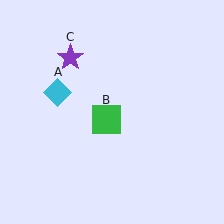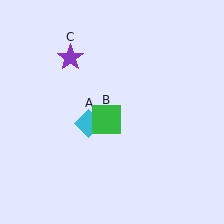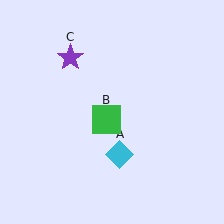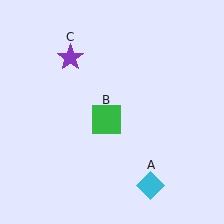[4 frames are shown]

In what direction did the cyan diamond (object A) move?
The cyan diamond (object A) moved down and to the right.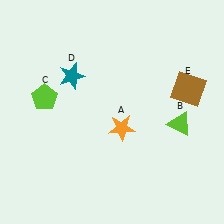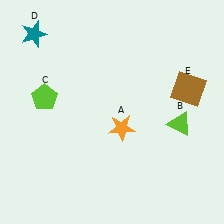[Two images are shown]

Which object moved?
The teal star (D) moved up.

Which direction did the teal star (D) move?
The teal star (D) moved up.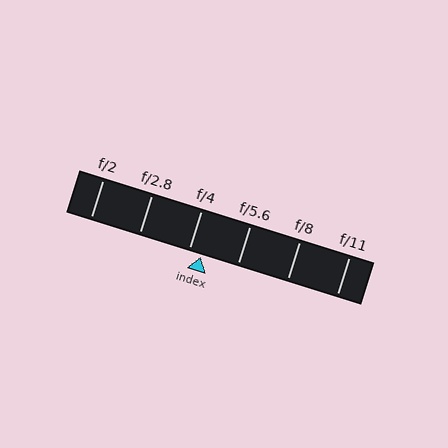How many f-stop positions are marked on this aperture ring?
There are 6 f-stop positions marked.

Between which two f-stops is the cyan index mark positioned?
The index mark is between f/4 and f/5.6.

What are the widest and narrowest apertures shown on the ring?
The widest aperture shown is f/2 and the narrowest is f/11.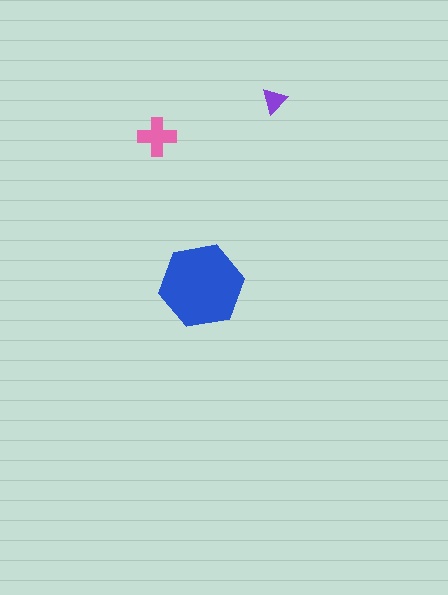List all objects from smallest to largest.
The purple triangle, the pink cross, the blue hexagon.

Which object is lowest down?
The blue hexagon is bottommost.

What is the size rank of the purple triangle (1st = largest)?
3rd.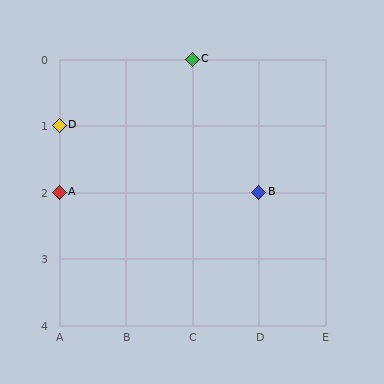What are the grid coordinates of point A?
Point A is at grid coordinates (A, 2).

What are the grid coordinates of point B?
Point B is at grid coordinates (D, 2).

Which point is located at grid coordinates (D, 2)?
Point B is at (D, 2).